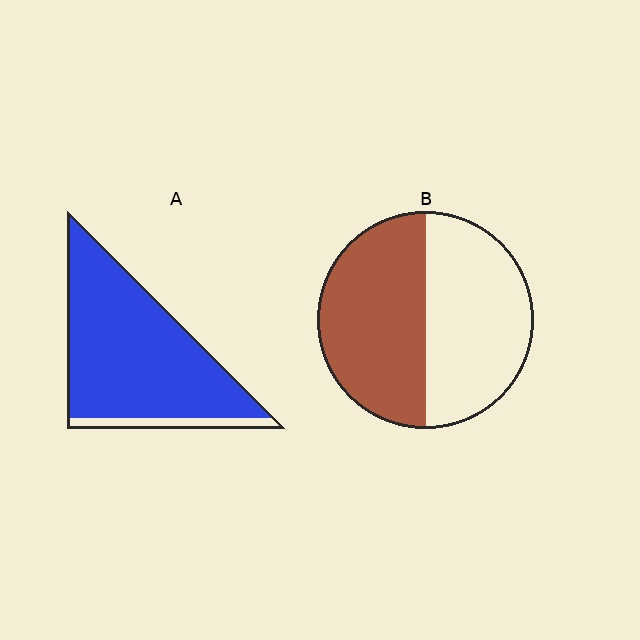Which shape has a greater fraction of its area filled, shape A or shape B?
Shape A.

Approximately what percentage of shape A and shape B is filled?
A is approximately 90% and B is approximately 50%.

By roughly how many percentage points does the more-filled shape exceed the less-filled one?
By roughly 40 percentage points (A over B).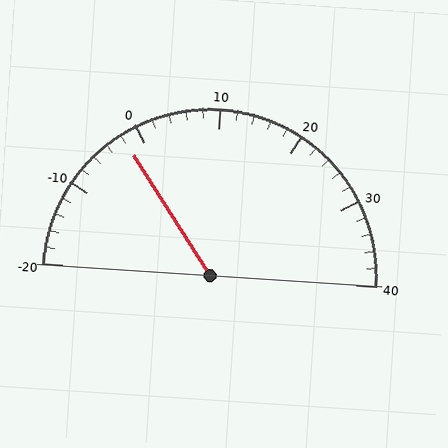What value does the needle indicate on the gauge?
The needle indicates approximately -2.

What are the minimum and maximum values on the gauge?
The gauge ranges from -20 to 40.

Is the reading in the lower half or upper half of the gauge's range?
The reading is in the lower half of the range (-20 to 40).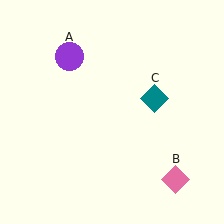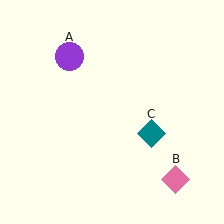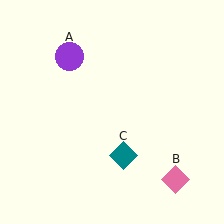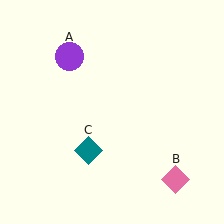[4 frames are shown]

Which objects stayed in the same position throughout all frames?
Purple circle (object A) and pink diamond (object B) remained stationary.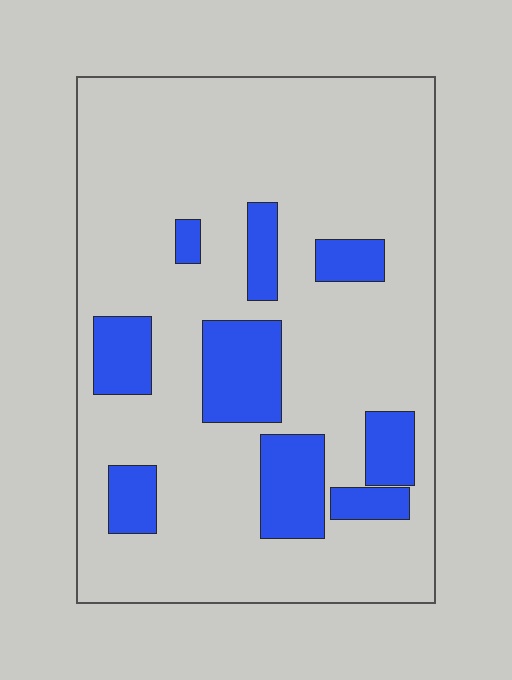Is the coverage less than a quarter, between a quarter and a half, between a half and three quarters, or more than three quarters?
Less than a quarter.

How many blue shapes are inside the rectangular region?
9.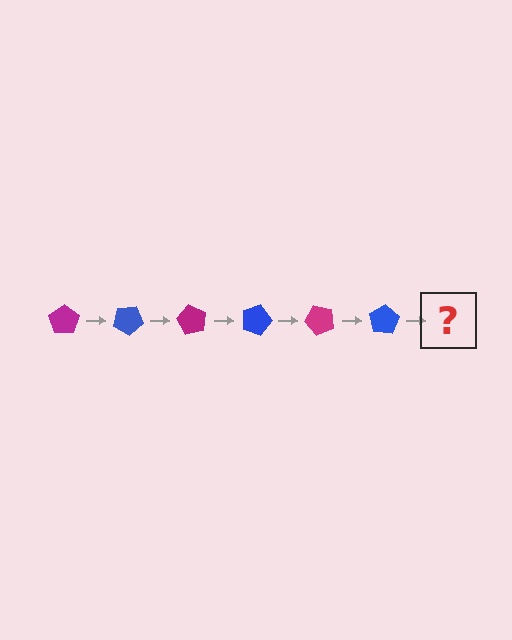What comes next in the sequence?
The next element should be a magenta pentagon, rotated 180 degrees from the start.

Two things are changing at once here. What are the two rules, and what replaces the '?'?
The two rules are that it rotates 30 degrees each step and the color cycles through magenta and blue. The '?' should be a magenta pentagon, rotated 180 degrees from the start.